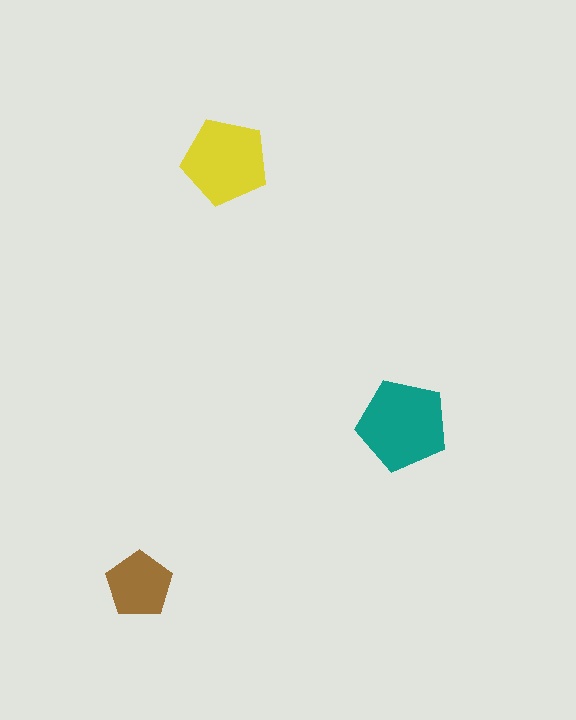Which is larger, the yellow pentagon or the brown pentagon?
The yellow one.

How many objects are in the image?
There are 3 objects in the image.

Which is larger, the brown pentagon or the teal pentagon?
The teal one.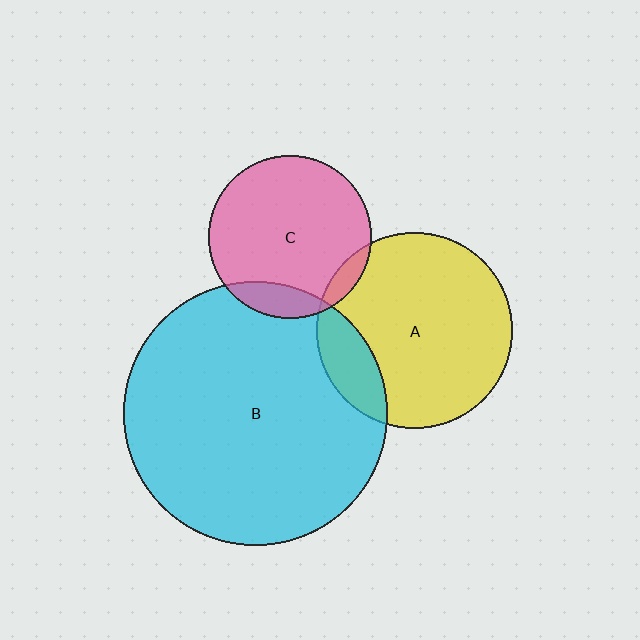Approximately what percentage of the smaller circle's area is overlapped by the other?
Approximately 5%.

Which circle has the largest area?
Circle B (cyan).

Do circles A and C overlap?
Yes.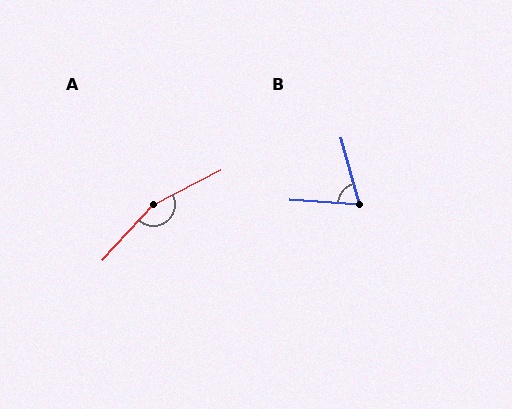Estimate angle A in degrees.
Approximately 160 degrees.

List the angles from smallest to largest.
B (70°), A (160°).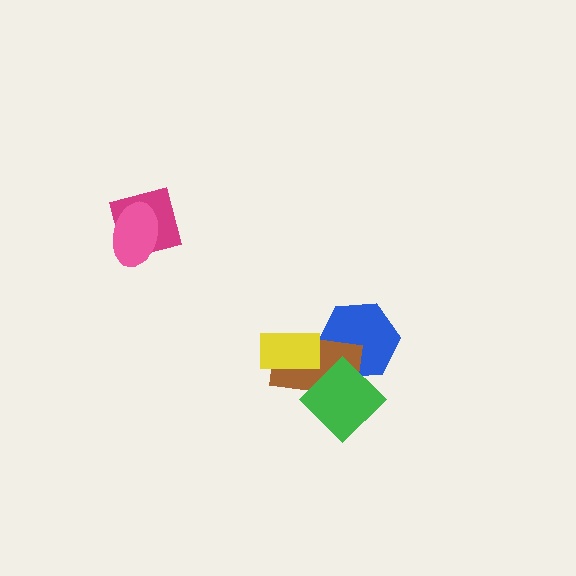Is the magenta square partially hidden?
Yes, it is partially covered by another shape.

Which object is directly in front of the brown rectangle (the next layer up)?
The yellow rectangle is directly in front of the brown rectangle.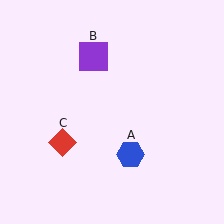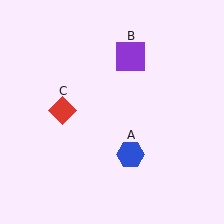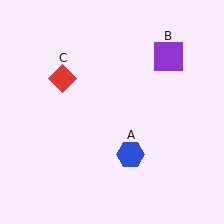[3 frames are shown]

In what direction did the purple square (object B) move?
The purple square (object B) moved right.